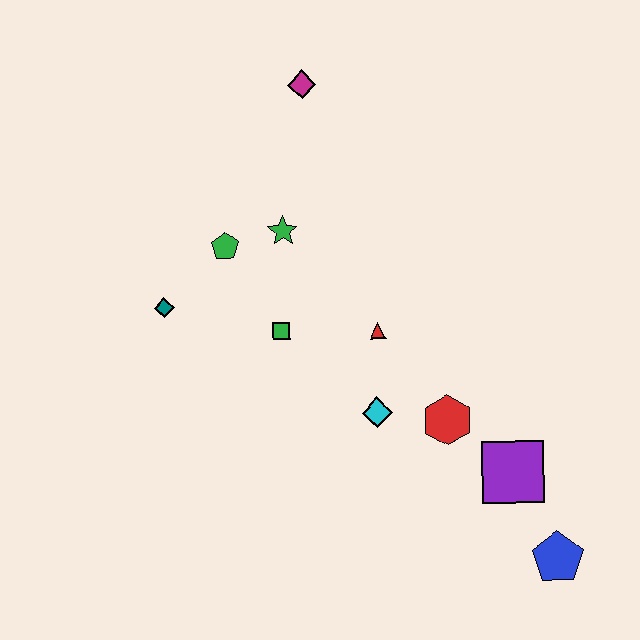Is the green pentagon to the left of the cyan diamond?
Yes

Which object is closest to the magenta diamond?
The green star is closest to the magenta diamond.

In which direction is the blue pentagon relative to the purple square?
The blue pentagon is below the purple square.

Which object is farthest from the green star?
The blue pentagon is farthest from the green star.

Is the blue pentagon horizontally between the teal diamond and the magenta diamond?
No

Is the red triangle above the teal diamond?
No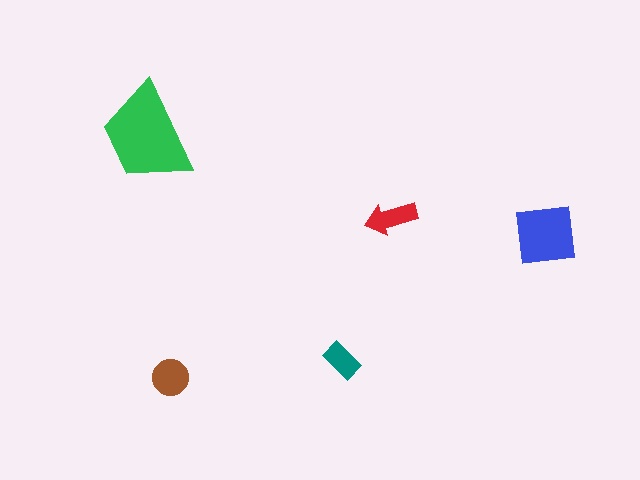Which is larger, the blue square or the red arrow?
The blue square.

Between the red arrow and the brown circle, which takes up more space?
The brown circle.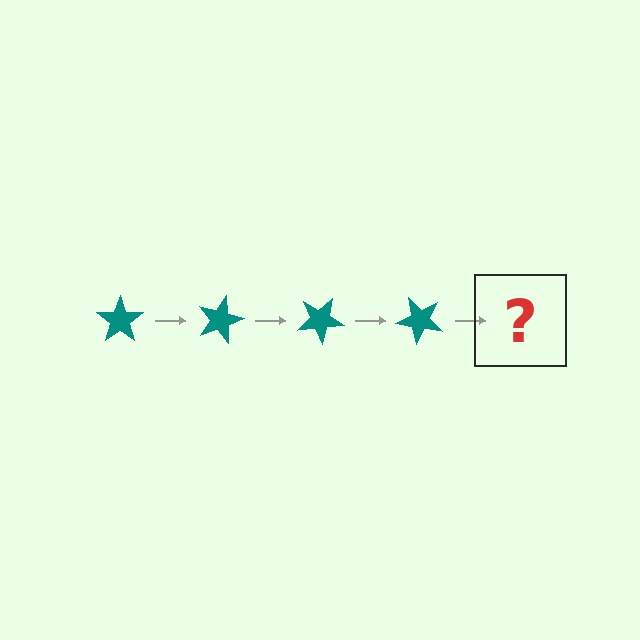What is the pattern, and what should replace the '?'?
The pattern is that the star rotates 15 degrees each step. The '?' should be a teal star rotated 60 degrees.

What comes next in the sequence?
The next element should be a teal star rotated 60 degrees.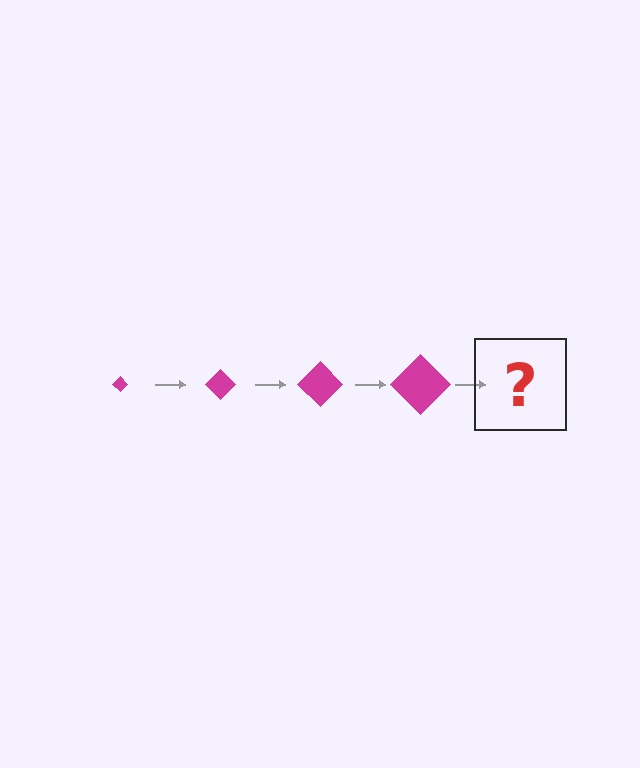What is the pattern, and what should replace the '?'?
The pattern is that the diamond gets progressively larger each step. The '?' should be a magenta diamond, larger than the previous one.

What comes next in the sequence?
The next element should be a magenta diamond, larger than the previous one.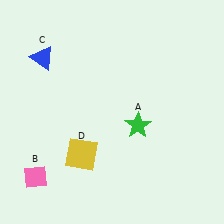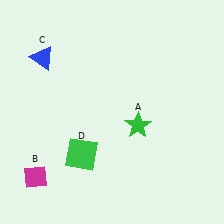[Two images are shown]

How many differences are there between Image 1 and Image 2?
There are 2 differences between the two images.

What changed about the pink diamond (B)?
In Image 1, B is pink. In Image 2, it changed to magenta.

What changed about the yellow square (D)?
In Image 1, D is yellow. In Image 2, it changed to green.